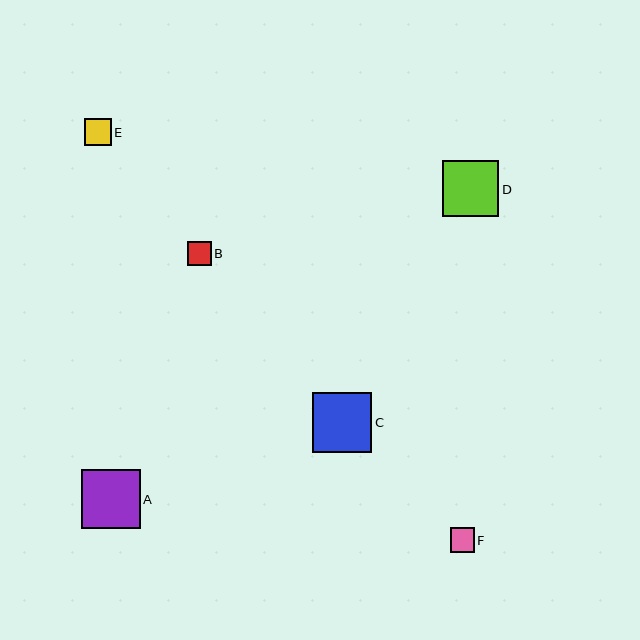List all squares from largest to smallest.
From largest to smallest: C, A, D, E, F, B.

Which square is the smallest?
Square B is the smallest with a size of approximately 24 pixels.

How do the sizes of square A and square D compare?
Square A and square D are approximately the same size.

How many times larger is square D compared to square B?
Square D is approximately 2.3 times the size of square B.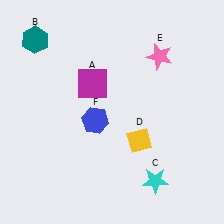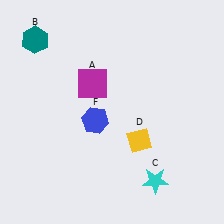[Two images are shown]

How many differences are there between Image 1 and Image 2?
There is 1 difference between the two images.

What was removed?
The pink star (E) was removed in Image 2.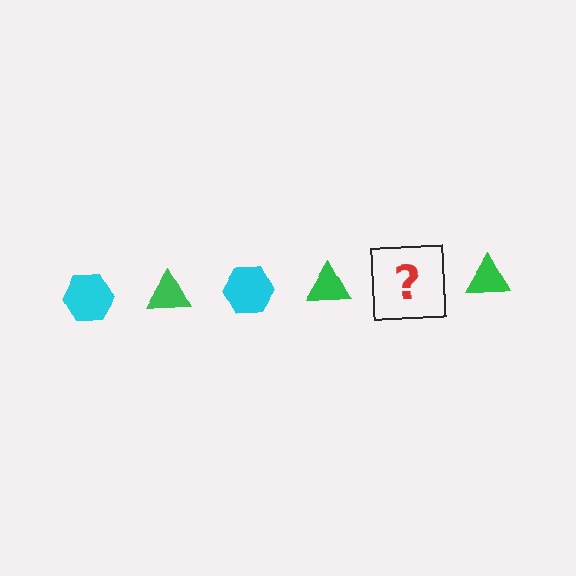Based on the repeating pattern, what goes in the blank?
The blank should be a cyan hexagon.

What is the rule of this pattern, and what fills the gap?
The rule is that the pattern alternates between cyan hexagon and green triangle. The gap should be filled with a cyan hexagon.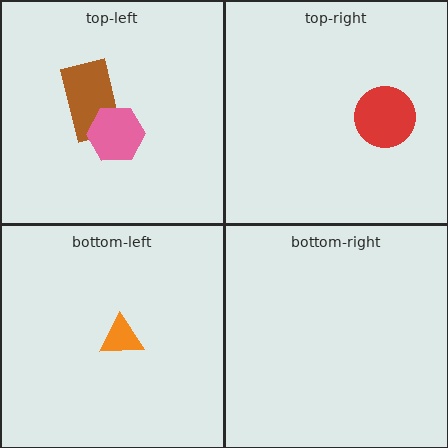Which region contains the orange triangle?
The bottom-left region.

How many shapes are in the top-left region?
2.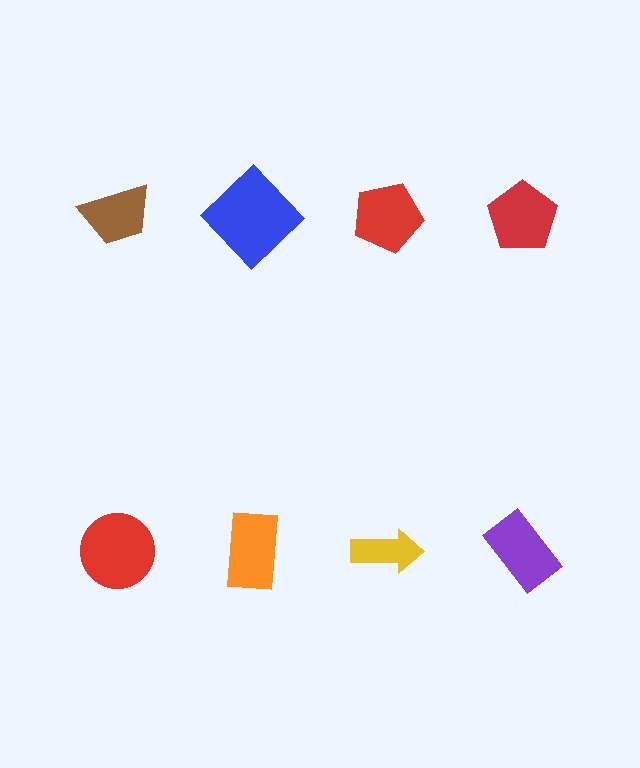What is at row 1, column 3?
A red pentagon.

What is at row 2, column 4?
A purple rectangle.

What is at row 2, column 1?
A red circle.